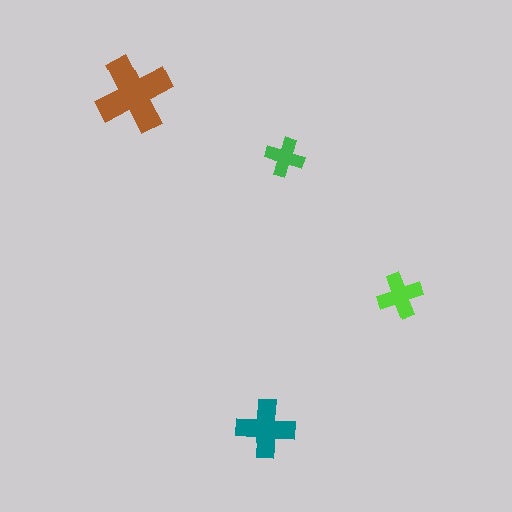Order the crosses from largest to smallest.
the brown one, the teal one, the lime one, the green one.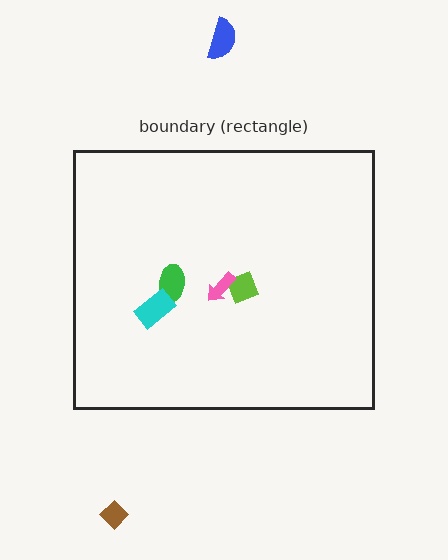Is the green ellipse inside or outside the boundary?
Inside.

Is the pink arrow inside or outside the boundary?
Inside.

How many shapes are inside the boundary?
4 inside, 2 outside.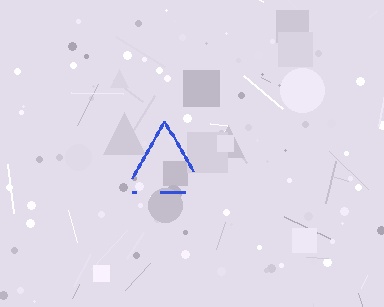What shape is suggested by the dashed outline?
The dashed outline suggests a triangle.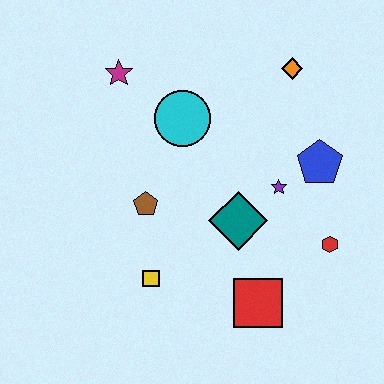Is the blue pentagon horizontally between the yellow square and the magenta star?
No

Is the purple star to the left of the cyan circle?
No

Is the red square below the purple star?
Yes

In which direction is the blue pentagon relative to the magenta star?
The blue pentagon is to the right of the magenta star.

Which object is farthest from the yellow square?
The orange diamond is farthest from the yellow square.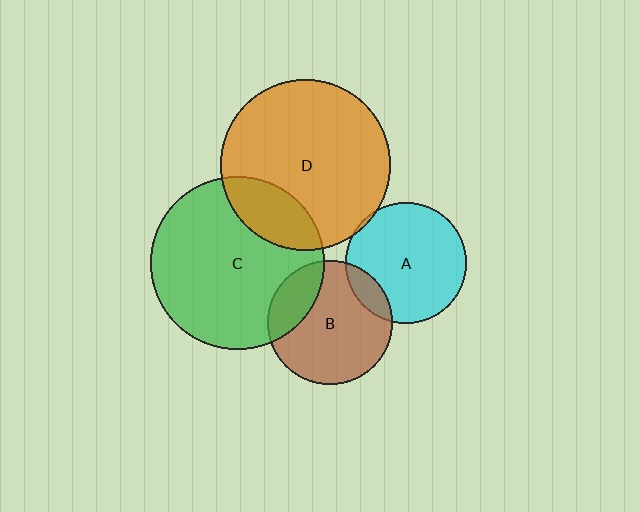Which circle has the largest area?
Circle C (green).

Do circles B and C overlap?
Yes.